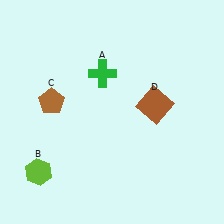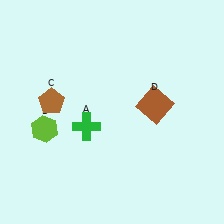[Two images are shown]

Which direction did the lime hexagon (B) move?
The lime hexagon (B) moved up.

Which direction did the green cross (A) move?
The green cross (A) moved down.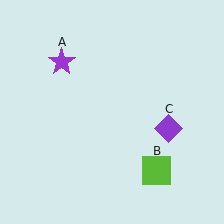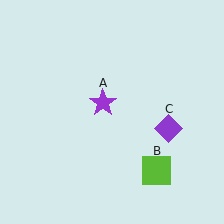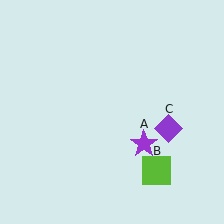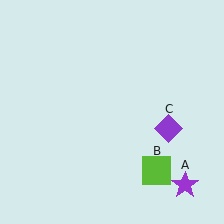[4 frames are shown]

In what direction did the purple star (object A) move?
The purple star (object A) moved down and to the right.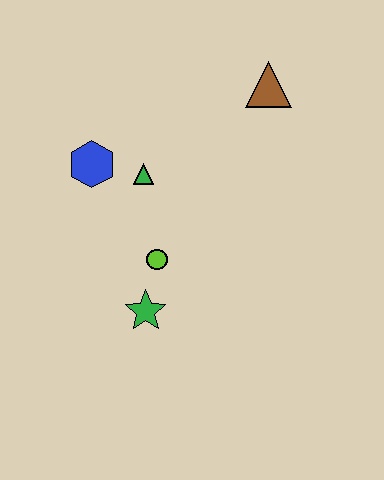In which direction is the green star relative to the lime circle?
The green star is below the lime circle.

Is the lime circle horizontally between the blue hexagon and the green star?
No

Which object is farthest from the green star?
The brown triangle is farthest from the green star.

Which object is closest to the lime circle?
The green star is closest to the lime circle.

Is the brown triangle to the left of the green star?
No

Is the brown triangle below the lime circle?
No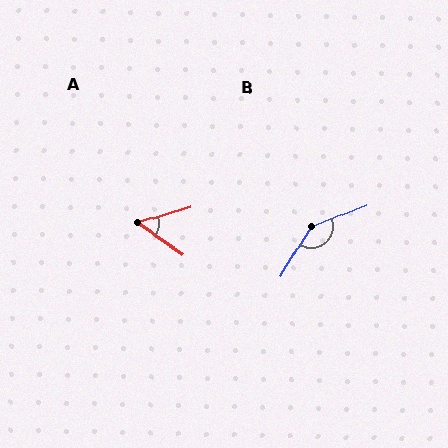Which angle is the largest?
B, at approximately 143 degrees.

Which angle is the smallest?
A, at approximately 51 degrees.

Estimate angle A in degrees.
Approximately 51 degrees.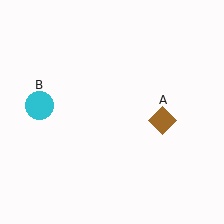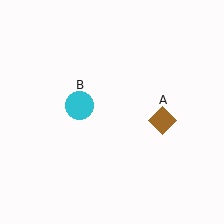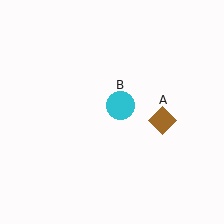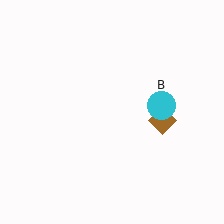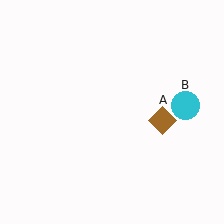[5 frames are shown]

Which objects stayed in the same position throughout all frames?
Brown diamond (object A) remained stationary.